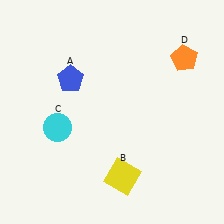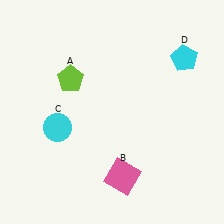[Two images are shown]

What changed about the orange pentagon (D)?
In Image 1, D is orange. In Image 2, it changed to cyan.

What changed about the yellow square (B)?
In Image 1, B is yellow. In Image 2, it changed to pink.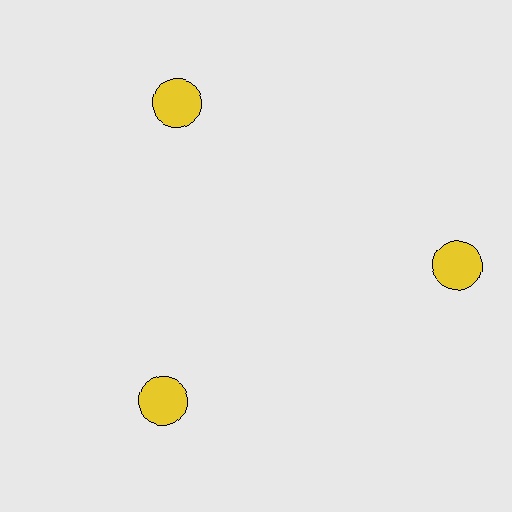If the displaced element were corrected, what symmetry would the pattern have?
It would have 3-fold rotational symmetry — the pattern would map onto itself every 120 degrees.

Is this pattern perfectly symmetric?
No. The 3 yellow circles are arranged in a ring, but one element near the 3 o'clock position is pushed outward from the center, breaking the 3-fold rotational symmetry.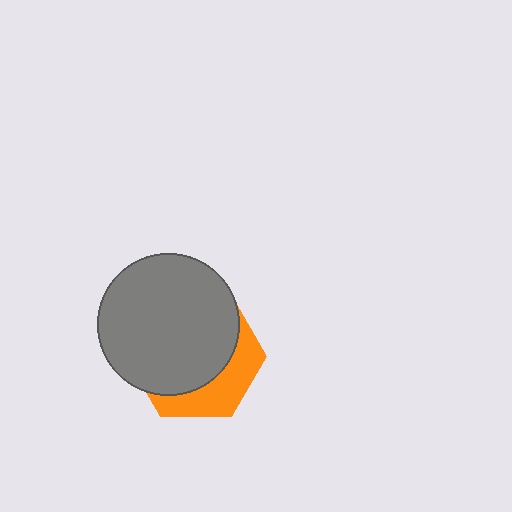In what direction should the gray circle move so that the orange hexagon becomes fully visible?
The gray circle should move toward the upper-left. That is the shortest direction to clear the overlap and leave the orange hexagon fully visible.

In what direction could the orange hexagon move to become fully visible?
The orange hexagon could move toward the lower-right. That would shift it out from behind the gray circle entirely.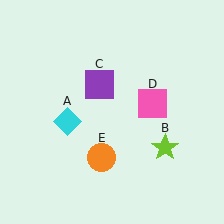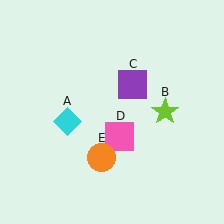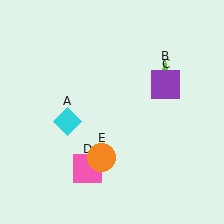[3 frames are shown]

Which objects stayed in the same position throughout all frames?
Cyan diamond (object A) and orange circle (object E) remained stationary.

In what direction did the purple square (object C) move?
The purple square (object C) moved right.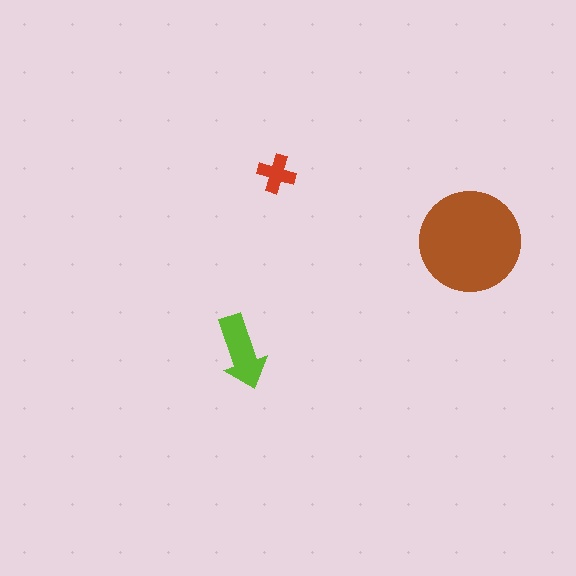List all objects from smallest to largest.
The red cross, the lime arrow, the brown circle.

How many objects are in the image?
There are 3 objects in the image.